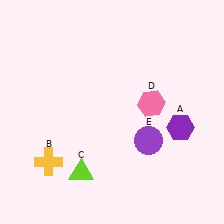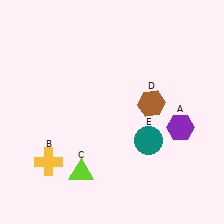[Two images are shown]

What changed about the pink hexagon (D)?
In Image 1, D is pink. In Image 2, it changed to brown.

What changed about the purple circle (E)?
In Image 1, E is purple. In Image 2, it changed to teal.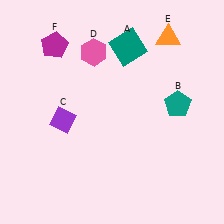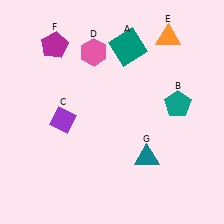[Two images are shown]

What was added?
A teal triangle (G) was added in Image 2.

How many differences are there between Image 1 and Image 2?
There is 1 difference between the two images.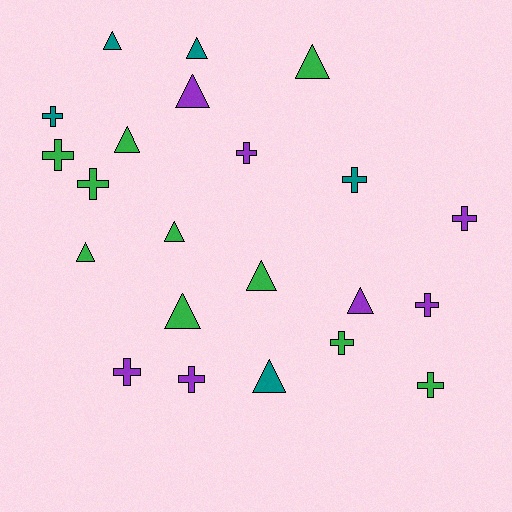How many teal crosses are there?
There are 2 teal crosses.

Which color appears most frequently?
Green, with 10 objects.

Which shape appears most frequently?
Cross, with 11 objects.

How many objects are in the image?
There are 22 objects.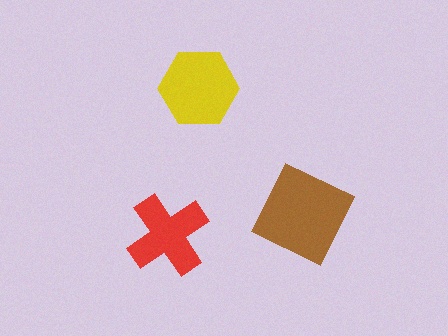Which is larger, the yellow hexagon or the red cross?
The yellow hexagon.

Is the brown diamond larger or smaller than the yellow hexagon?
Larger.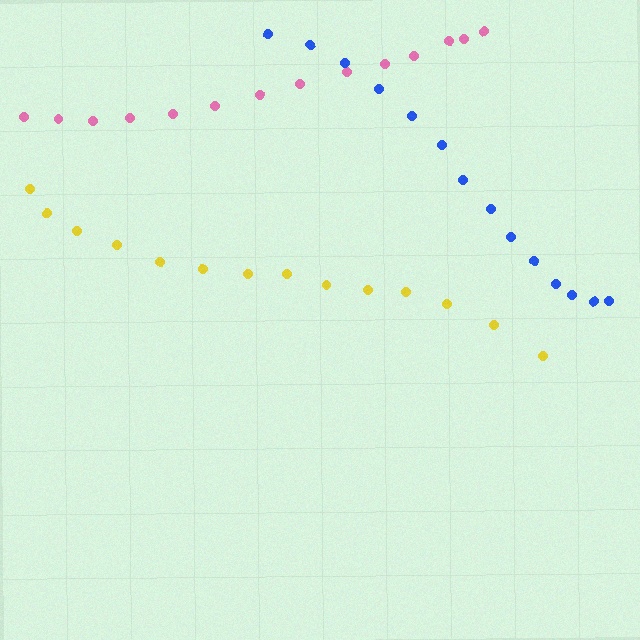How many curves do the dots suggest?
There are 3 distinct paths.